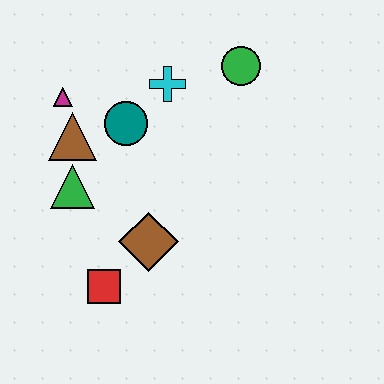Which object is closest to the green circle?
The cyan cross is closest to the green circle.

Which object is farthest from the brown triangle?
The green circle is farthest from the brown triangle.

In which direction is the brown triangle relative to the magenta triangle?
The brown triangle is below the magenta triangle.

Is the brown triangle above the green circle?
No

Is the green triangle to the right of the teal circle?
No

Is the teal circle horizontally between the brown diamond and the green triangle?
Yes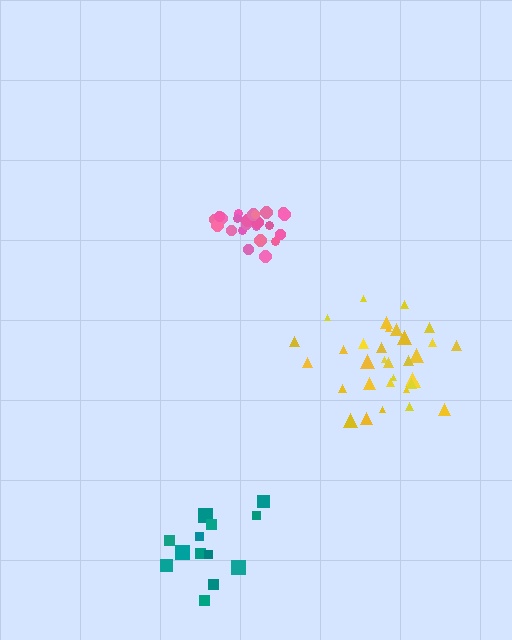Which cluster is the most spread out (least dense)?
Teal.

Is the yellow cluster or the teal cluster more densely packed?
Yellow.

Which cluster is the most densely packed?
Pink.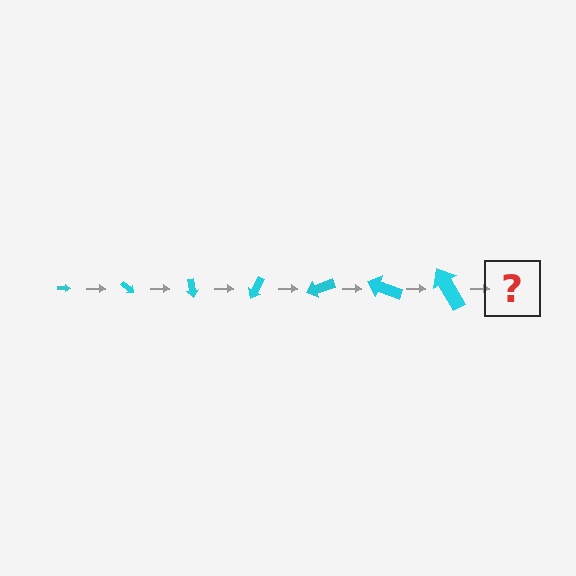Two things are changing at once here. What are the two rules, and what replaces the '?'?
The two rules are that the arrow grows larger each step and it rotates 40 degrees each step. The '?' should be an arrow, larger than the previous one and rotated 280 degrees from the start.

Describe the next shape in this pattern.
It should be an arrow, larger than the previous one and rotated 280 degrees from the start.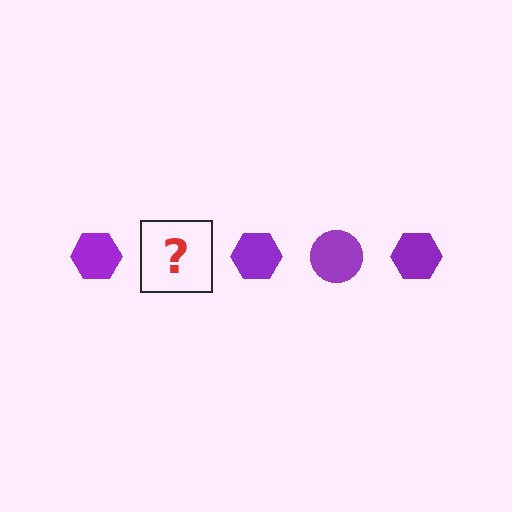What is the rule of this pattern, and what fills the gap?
The rule is that the pattern cycles through hexagon, circle shapes in purple. The gap should be filled with a purple circle.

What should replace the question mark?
The question mark should be replaced with a purple circle.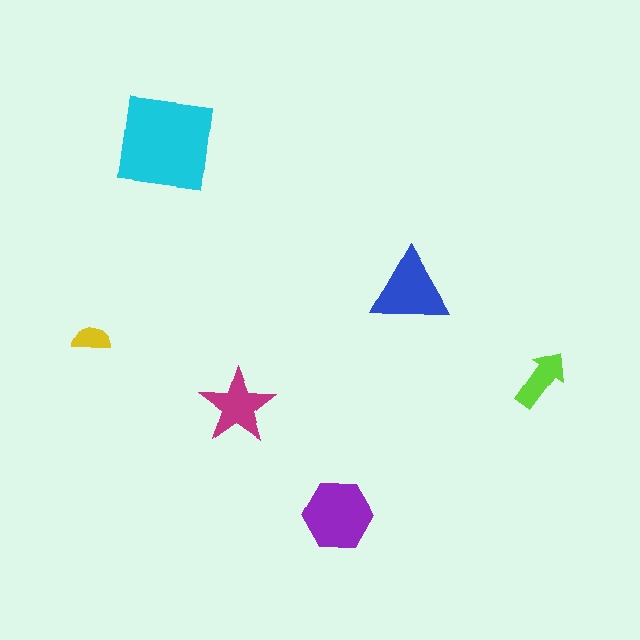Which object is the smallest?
The yellow semicircle.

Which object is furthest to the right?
The lime arrow is rightmost.